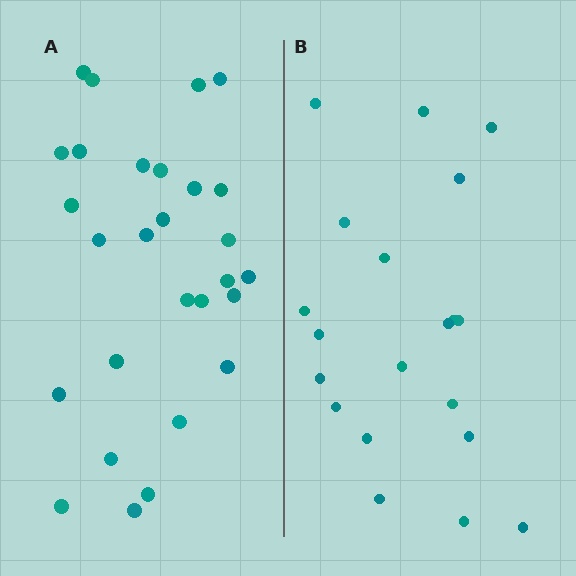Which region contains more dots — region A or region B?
Region A (the left region) has more dots.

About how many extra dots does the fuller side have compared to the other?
Region A has roughly 8 or so more dots than region B.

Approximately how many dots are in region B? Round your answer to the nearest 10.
About 20 dots.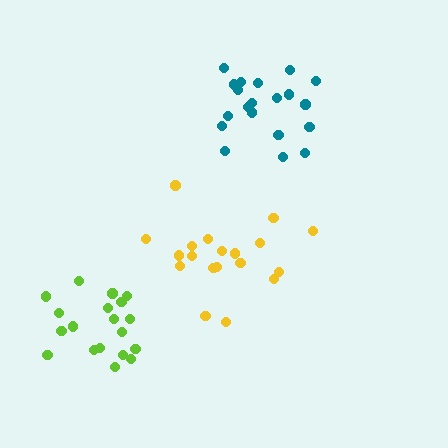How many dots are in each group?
Group 1: 20 dots, Group 2: 19 dots, Group 3: 19 dots (58 total).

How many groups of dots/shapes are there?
There are 3 groups.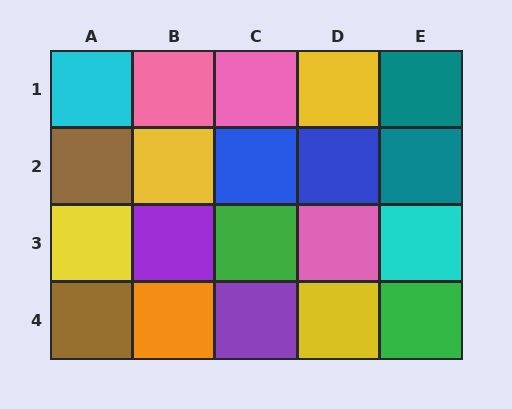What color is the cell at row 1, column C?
Pink.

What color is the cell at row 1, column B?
Pink.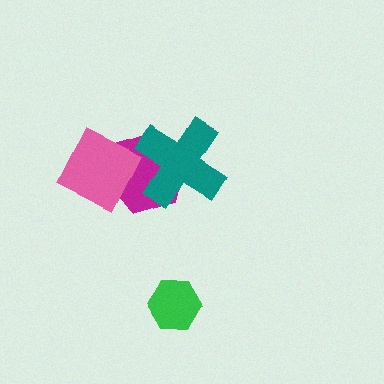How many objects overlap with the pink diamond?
1 object overlaps with the pink diamond.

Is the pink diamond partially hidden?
No, no other shape covers it.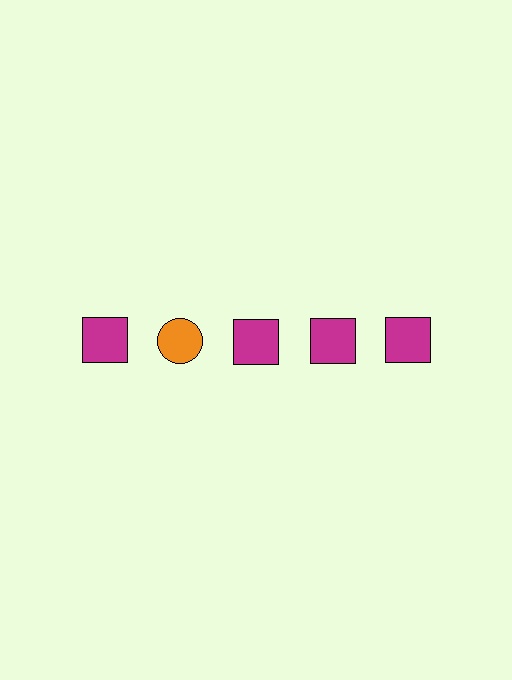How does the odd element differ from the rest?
It differs in both color (orange instead of magenta) and shape (circle instead of square).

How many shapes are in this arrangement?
There are 5 shapes arranged in a grid pattern.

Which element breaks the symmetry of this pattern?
The orange circle in the top row, second from left column breaks the symmetry. All other shapes are magenta squares.